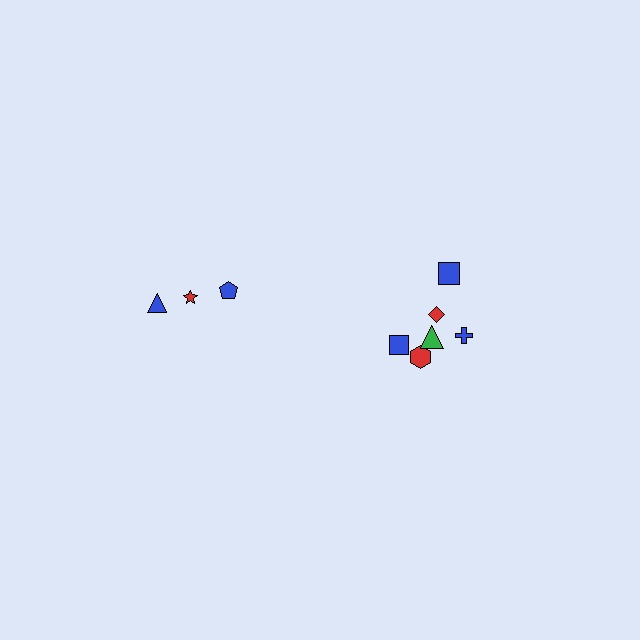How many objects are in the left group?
There are 3 objects.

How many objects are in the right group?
There are 6 objects.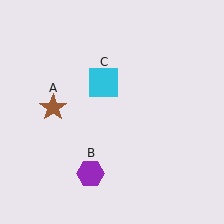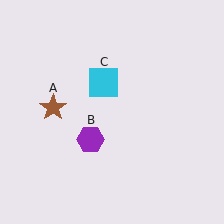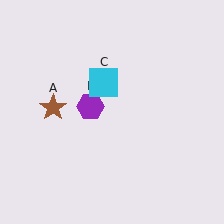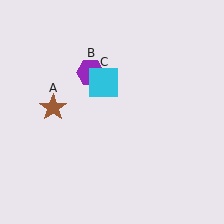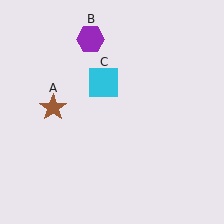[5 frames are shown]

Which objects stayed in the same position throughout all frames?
Brown star (object A) and cyan square (object C) remained stationary.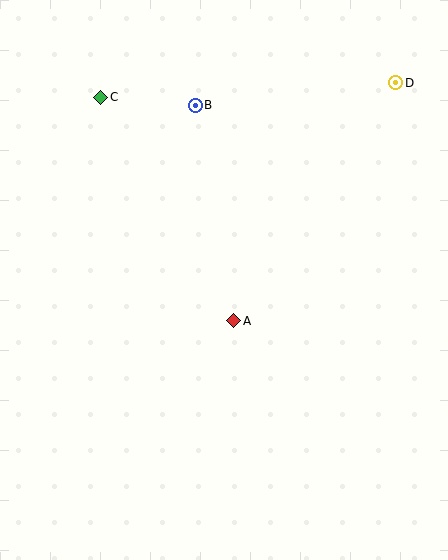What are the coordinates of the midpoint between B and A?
The midpoint between B and A is at (215, 213).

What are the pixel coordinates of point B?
Point B is at (195, 105).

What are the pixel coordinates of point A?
Point A is at (234, 321).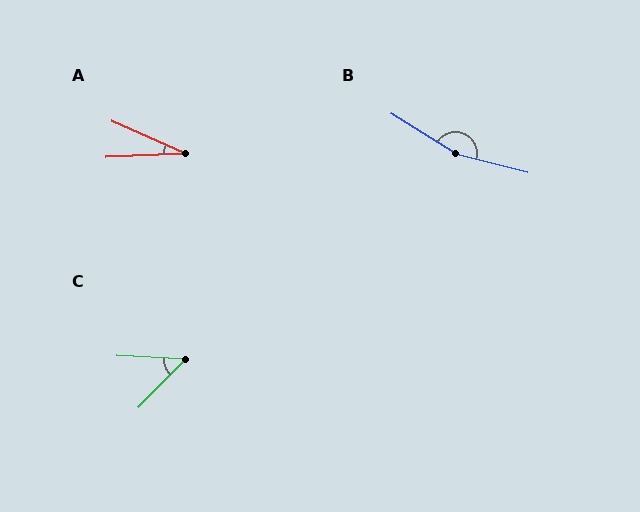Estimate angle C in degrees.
Approximately 48 degrees.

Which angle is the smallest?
A, at approximately 26 degrees.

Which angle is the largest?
B, at approximately 163 degrees.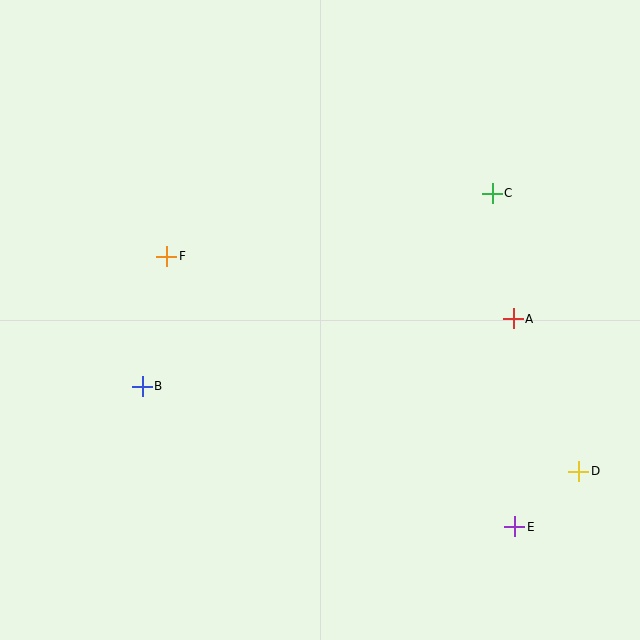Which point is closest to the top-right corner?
Point C is closest to the top-right corner.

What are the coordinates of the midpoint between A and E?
The midpoint between A and E is at (514, 423).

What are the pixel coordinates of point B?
Point B is at (142, 386).